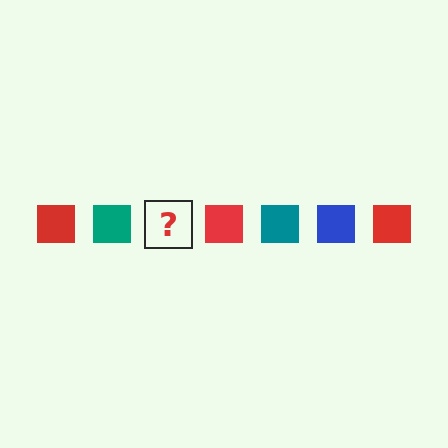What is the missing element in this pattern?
The missing element is a blue square.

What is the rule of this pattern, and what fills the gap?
The rule is that the pattern cycles through red, teal, blue squares. The gap should be filled with a blue square.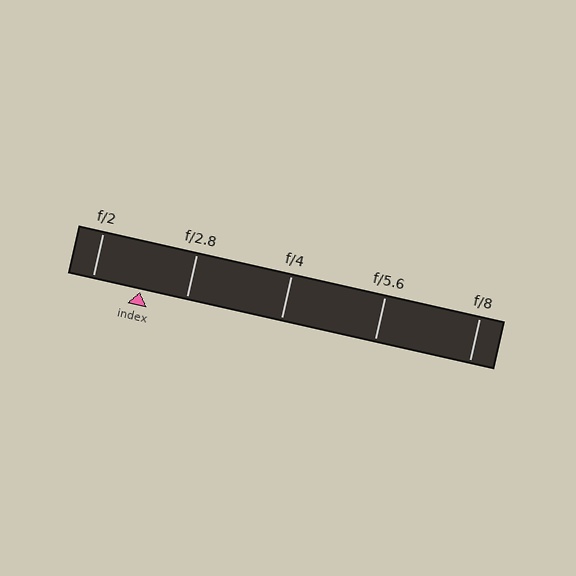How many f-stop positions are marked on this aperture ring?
There are 5 f-stop positions marked.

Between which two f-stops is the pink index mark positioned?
The index mark is between f/2 and f/2.8.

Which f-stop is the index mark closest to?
The index mark is closest to f/2.8.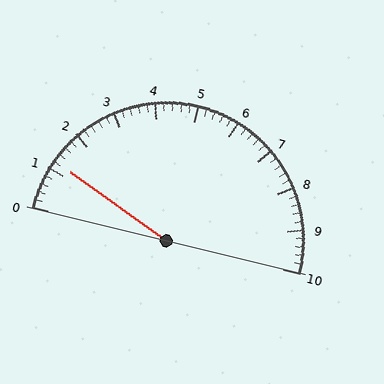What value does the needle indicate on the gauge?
The needle indicates approximately 1.2.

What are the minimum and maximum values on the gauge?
The gauge ranges from 0 to 10.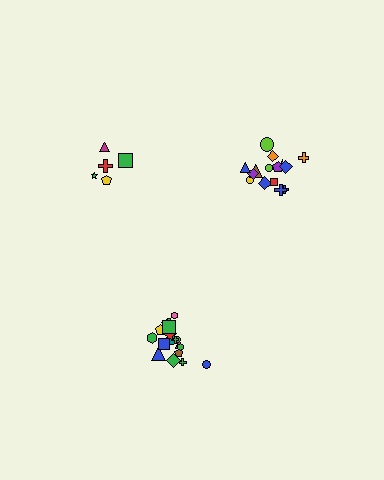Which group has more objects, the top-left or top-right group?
The top-right group.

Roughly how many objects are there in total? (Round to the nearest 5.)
Roughly 40 objects in total.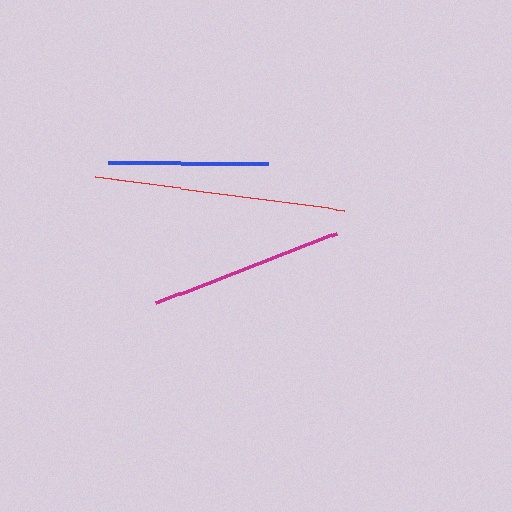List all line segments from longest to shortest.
From longest to shortest: red, magenta, blue.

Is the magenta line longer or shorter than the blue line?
The magenta line is longer than the blue line.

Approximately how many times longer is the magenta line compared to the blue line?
The magenta line is approximately 1.2 times the length of the blue line.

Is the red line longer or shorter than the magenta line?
The red line is longer than the magenta line.